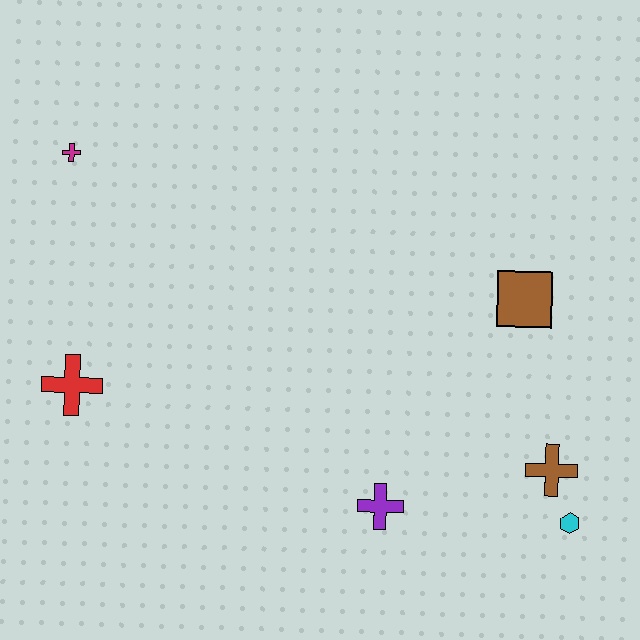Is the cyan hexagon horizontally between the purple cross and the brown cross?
No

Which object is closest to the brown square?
The brown cross is closest to the brown square.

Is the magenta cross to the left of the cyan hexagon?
Yes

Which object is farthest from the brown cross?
The magenta cross is farthest from the brown cross.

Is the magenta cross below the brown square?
No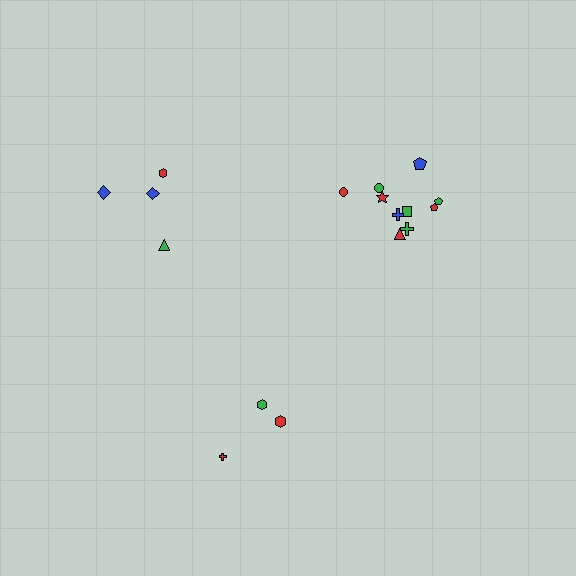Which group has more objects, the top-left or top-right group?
The top-right group.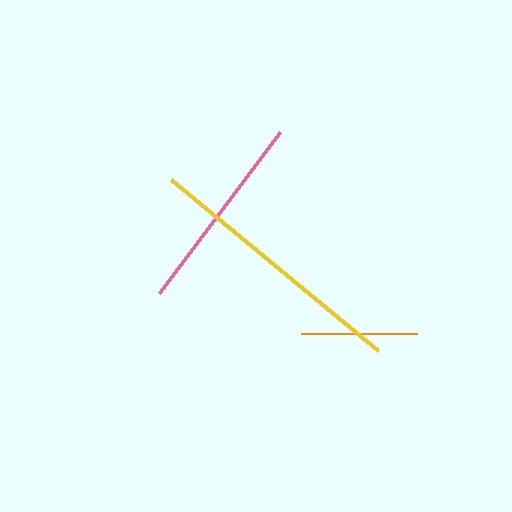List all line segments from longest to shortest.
From longest to shortest: yellow, pink, orange.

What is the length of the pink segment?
The pink segment is approximately 202 pixels long.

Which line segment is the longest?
The yellow line is the longest at approximately 268 pixels.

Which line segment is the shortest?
The orange line is the shortest at approximately 116 pixels.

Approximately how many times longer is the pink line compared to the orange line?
The pink line is approximately 1.7 times the length of the orange line.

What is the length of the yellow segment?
The yellow segment is approximately 268 pixels long.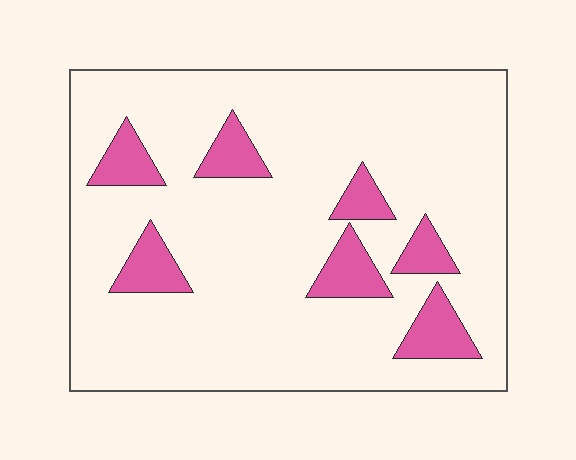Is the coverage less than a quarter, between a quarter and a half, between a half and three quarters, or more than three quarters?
Less than a quarter.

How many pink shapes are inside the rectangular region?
7.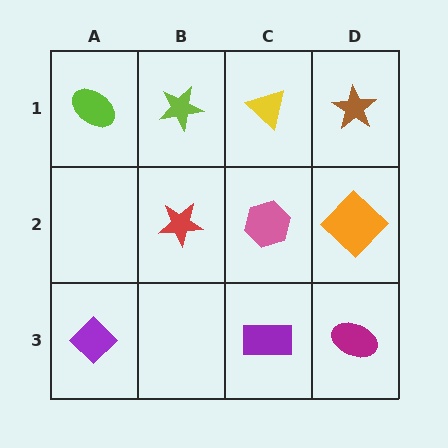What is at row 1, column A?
A lime ellipse.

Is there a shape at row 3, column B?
No, that cell is empty.